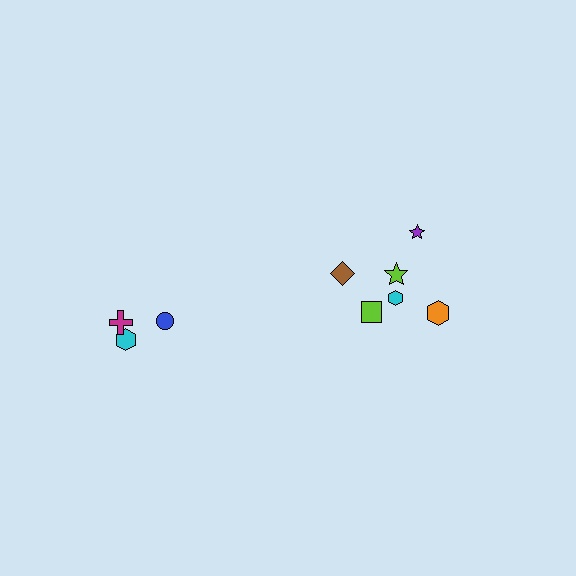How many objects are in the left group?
There are 3 objects.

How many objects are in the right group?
There are 6 objects.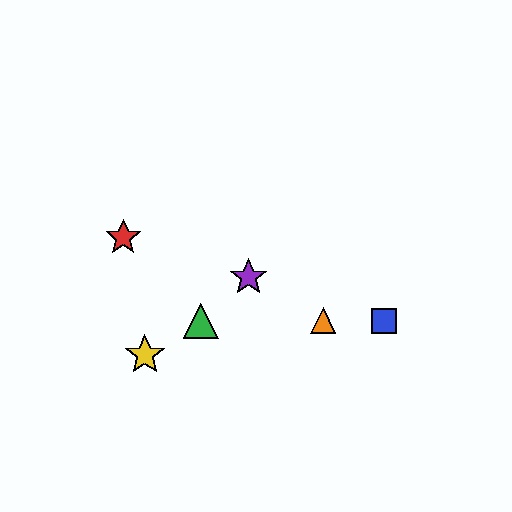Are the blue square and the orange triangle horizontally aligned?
Yes, both are at y≈321.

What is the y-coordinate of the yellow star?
The yellow star is at y≈355.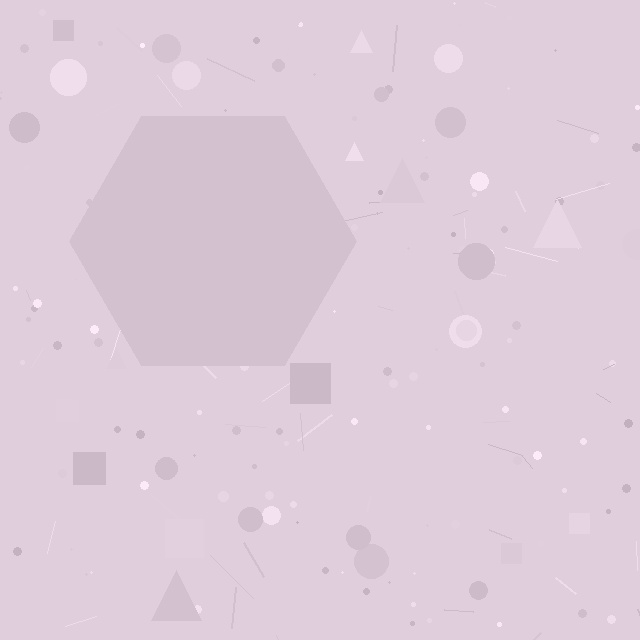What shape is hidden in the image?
A hexagon is hidden in the image.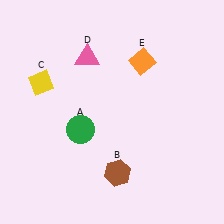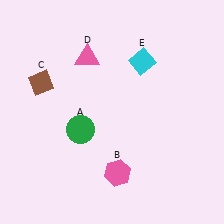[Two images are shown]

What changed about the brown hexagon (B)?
In Image 1, B is brown. In Image 2, it changed to pink.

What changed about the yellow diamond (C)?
In Image 1, C is yellow. In Image 2, it changed to brown.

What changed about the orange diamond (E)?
In Image 1, E is orange. In Image 2, it changed to cyan.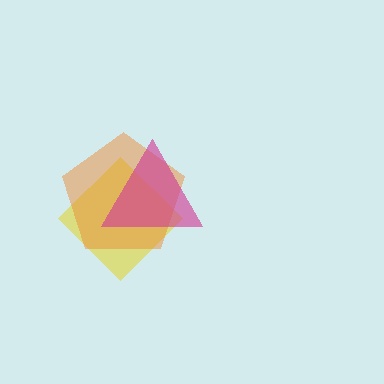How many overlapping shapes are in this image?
There are 3 overlapping shapes in the image.